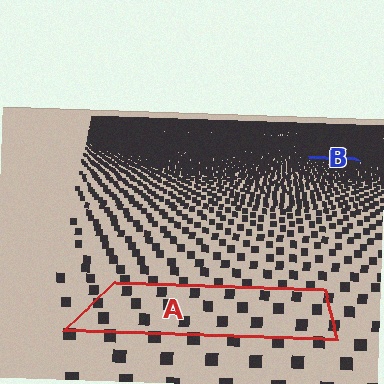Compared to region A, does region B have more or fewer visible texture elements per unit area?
Region B has more texture elements per unit area — they are packed more densely because it is farther away.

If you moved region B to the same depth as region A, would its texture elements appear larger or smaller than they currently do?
They would appear larger. At a closer depth, the same texture elements are projected at a bigger on-screen size.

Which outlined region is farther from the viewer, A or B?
Region B is farther from the viewer — the texture elements inside it appear smaller and more densely packed.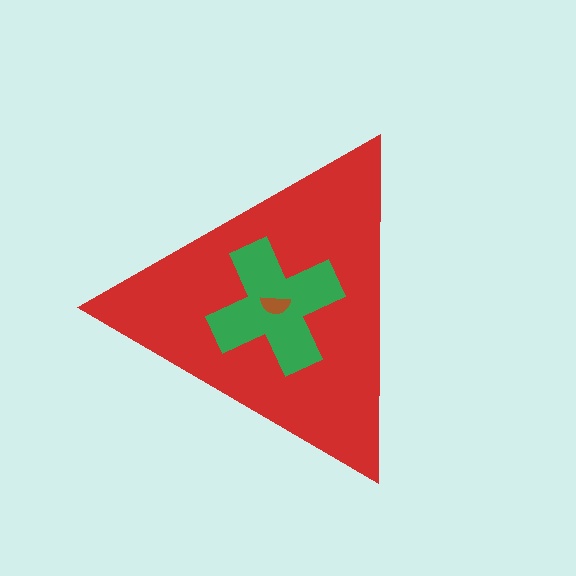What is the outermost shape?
The red triangle.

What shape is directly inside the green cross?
The brown semicircle.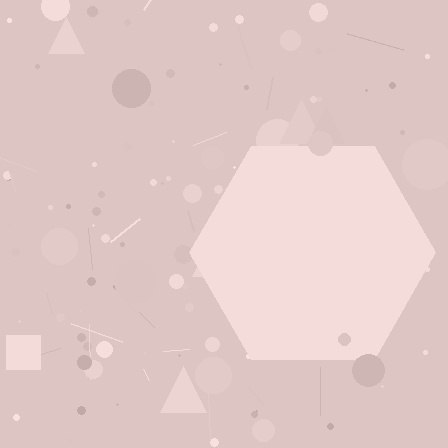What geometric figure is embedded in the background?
A hexagon is embedded in the background.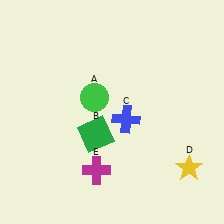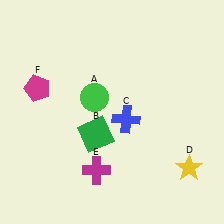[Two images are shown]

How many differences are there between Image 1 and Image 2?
There is 1 difference between the two images.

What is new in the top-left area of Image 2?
A magenta pentagon (F) was added in the top-left area of Image 2.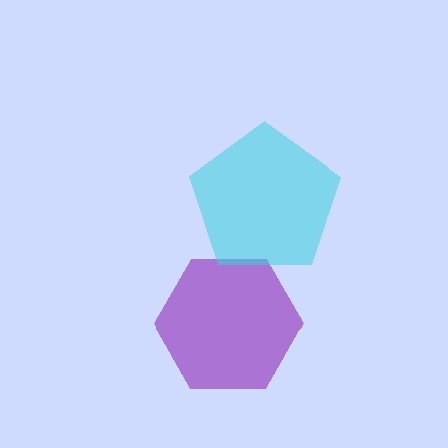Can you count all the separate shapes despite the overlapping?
Yes, there are 2 separate shapes.